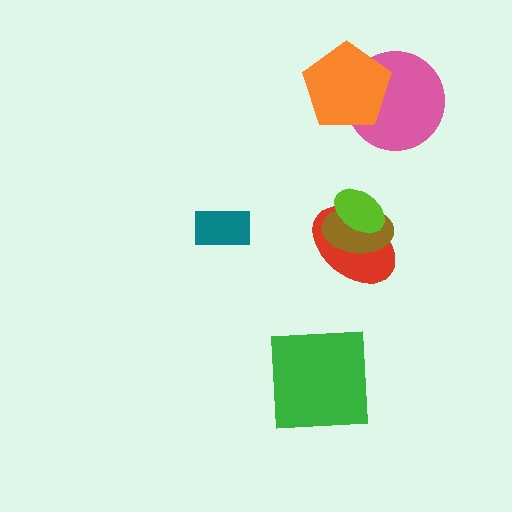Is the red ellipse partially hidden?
Yes, it is partially covered by another shape.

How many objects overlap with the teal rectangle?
0 objects overlap with the teal rectangle.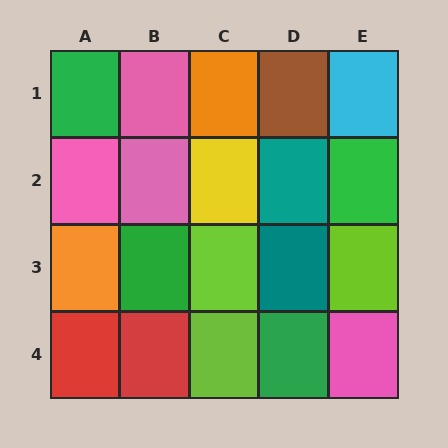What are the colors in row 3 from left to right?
Orange, green, lime, teal, lime.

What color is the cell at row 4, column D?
Green.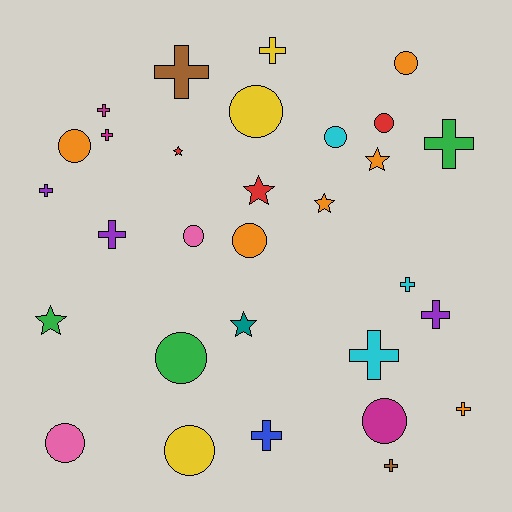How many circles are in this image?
There are 11 circles.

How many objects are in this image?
There are 30 objects.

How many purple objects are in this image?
There are 3 purple objects.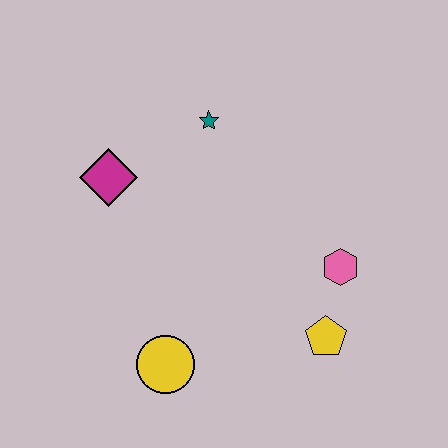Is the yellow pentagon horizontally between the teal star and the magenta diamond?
No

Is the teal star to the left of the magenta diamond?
No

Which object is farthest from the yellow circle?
The teal star is farthest from the yellow circle.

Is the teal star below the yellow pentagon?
No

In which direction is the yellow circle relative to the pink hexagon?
The yellow circle is to the left of the pink hexagon.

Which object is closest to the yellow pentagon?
The pink hexagon is closest to the yellow pentagon.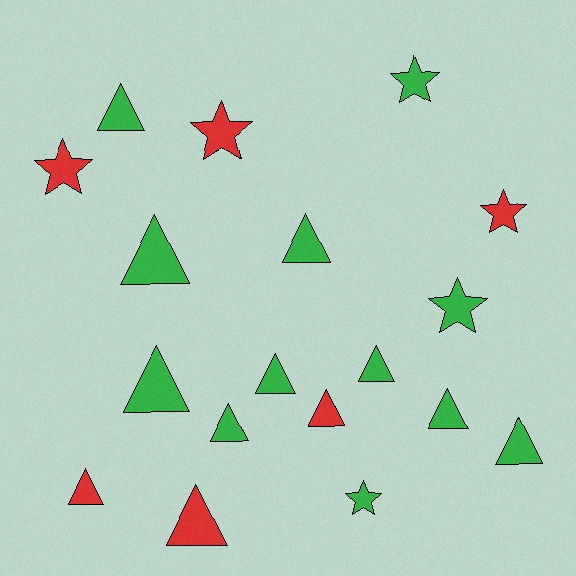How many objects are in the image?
There are 18 objects.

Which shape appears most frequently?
Triangle, with 12 objects.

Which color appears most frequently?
Green, with 12 objects.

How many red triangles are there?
There are 3 red triangles.